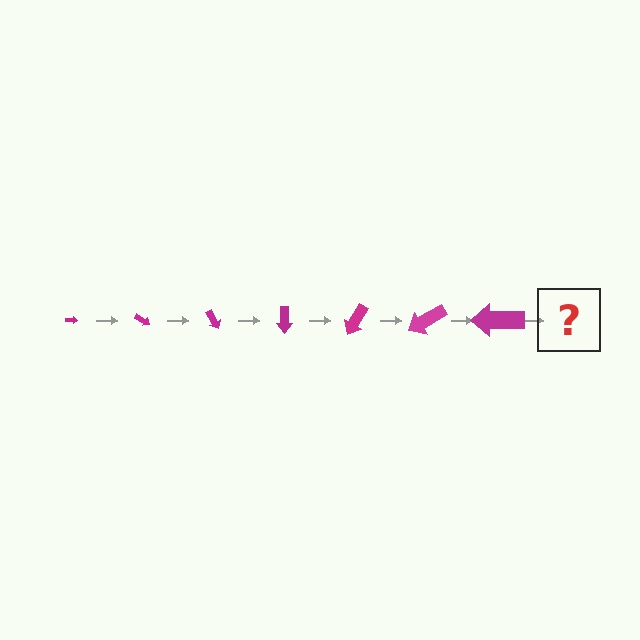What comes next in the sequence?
The next element should be an arrow, larger than the previous one and rotated 210 degrees from the start.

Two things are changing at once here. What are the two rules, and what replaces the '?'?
The two rules are that the arrow grows larger each step and it rotates 30 degrees each step. The '?' should be an arrow, larger than the previous one and rotated 210 degrees from the start.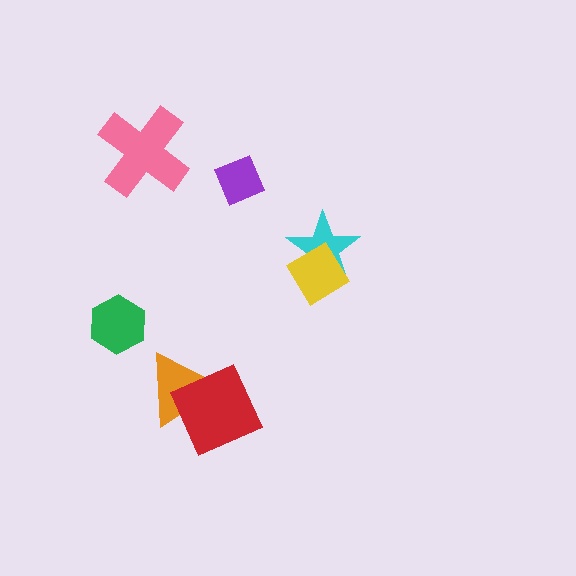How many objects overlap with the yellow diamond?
1 object overlaps with the yellow diamond.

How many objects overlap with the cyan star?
1 object overlaps with the cyan star.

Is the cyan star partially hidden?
Yes, it is partially covered by another shape.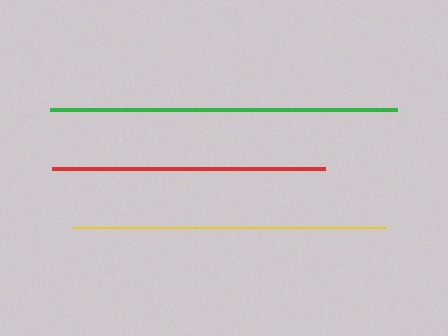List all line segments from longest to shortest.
From longest to shortest: green, yellow, red.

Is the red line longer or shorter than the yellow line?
The yellow line is longer than the red line.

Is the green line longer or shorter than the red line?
The green line is longer than the red line.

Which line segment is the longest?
The green line is the longest at approximately 348 pixels.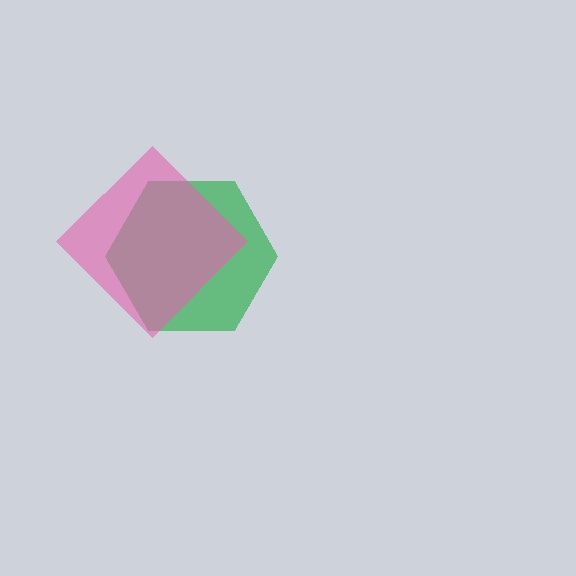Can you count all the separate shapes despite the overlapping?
Yes, there are 2 separate shapes.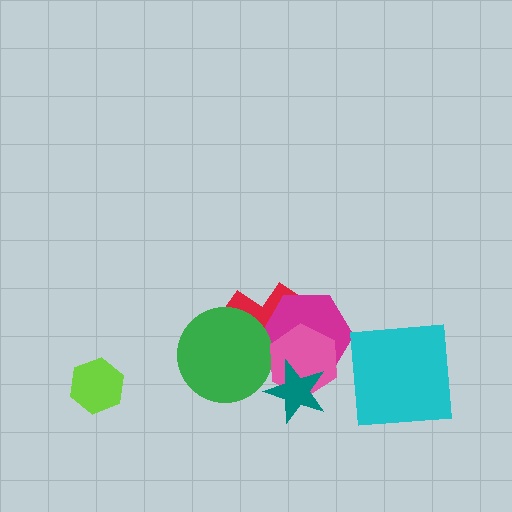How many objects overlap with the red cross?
3 objects overlap with the red cross.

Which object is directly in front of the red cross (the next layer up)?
The magenta hexagon is directly in front of the red cross.